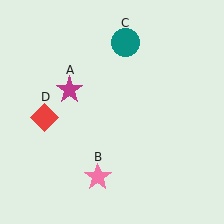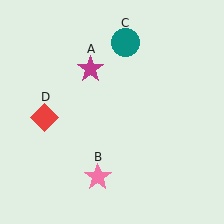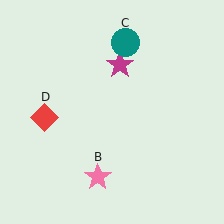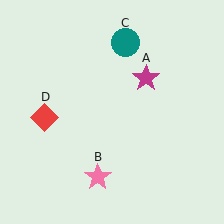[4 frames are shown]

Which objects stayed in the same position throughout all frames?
Pink star (object B) and teal circle (object C) and red diamond (object D) remained stationary.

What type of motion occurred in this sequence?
The magenta star (object A) rotated clockwise around the center of the scene.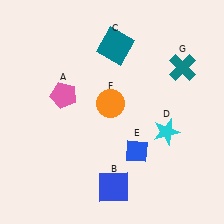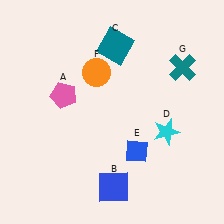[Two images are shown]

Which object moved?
The orange circle (F) moved up.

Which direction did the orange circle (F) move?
The orange circle (F) moved up.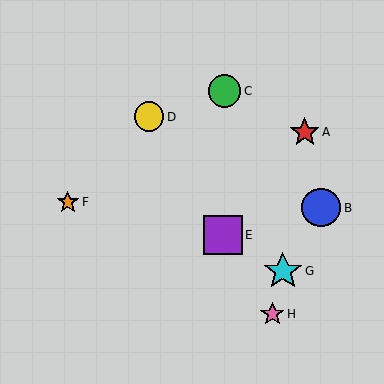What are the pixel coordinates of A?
Object A is at (305, 132).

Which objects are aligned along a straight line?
Objects D, E, H are aligned along a straight line.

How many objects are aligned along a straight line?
3 objects (D, E, H) are aligned along a straight line.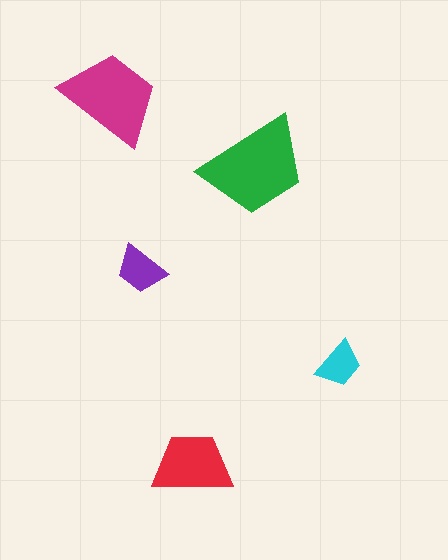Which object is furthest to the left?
The magenta trapezoid is leftmost.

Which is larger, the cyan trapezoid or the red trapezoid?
The red one.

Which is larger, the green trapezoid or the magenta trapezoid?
The green one.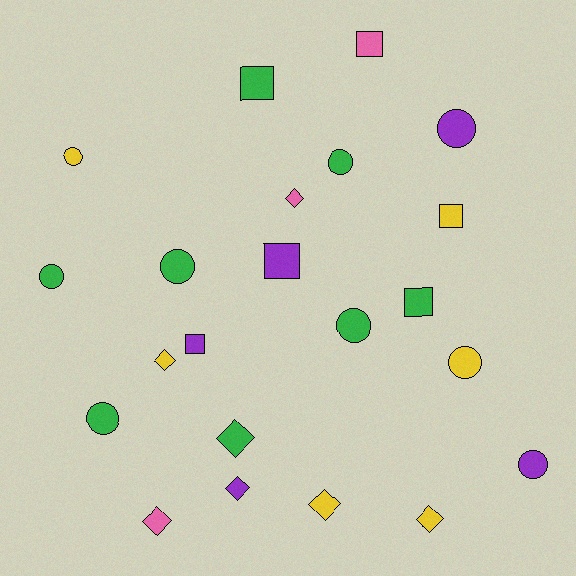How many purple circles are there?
There are 2 purple circles.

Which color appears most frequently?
Green, with 8 objects.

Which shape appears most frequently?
Circle, with 9 objects.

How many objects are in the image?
There are 22 objects.